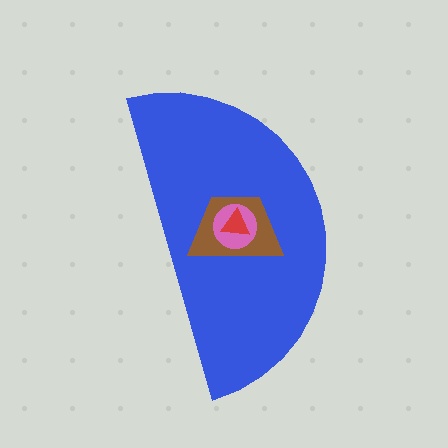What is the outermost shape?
The blue semicircle.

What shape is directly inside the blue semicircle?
The brown trapezoid.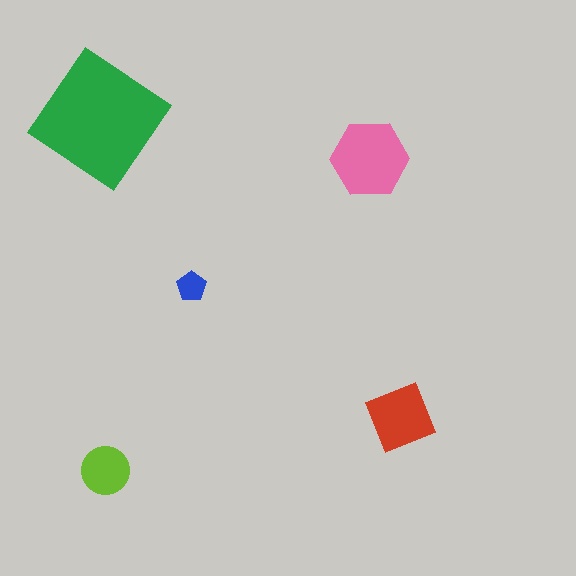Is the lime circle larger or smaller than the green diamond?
Smaller.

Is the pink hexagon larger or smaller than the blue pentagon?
Larger.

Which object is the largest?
The green diamond.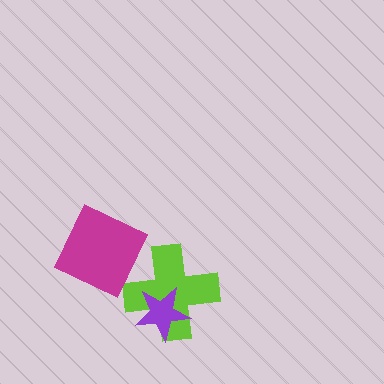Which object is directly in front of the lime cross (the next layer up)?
The purple star is directly in front of the lime cross.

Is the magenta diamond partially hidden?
No, no other shape covers it.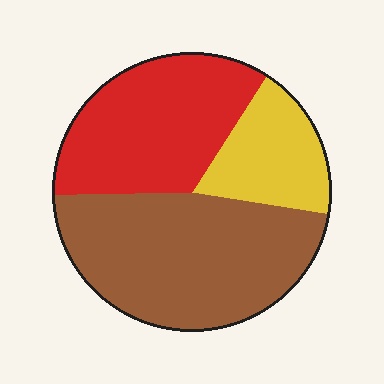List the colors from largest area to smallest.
From largest to smallest: brown, red, yellow.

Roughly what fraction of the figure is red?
Red covers 35% of the figure.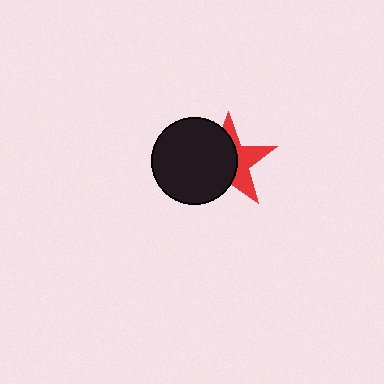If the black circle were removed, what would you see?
You would see the complete red star.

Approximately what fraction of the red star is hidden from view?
Roughly 58% of the red star is hidden behind the black circle.